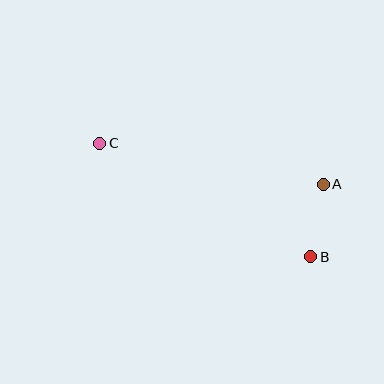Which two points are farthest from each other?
Points B and C are farthest from each other.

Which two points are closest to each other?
Points A and B are closest to each other.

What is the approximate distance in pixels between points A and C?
The distance between A and C is approximately 227 pixels.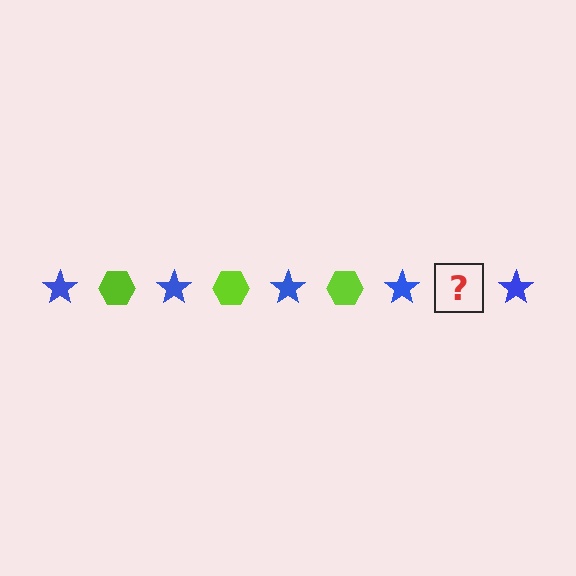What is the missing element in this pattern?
The missing element is a lime hexagon.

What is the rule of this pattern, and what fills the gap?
The rule is that the pattern alternates between blue star and lime hexagon. The gap should be filled with a lime hexagon.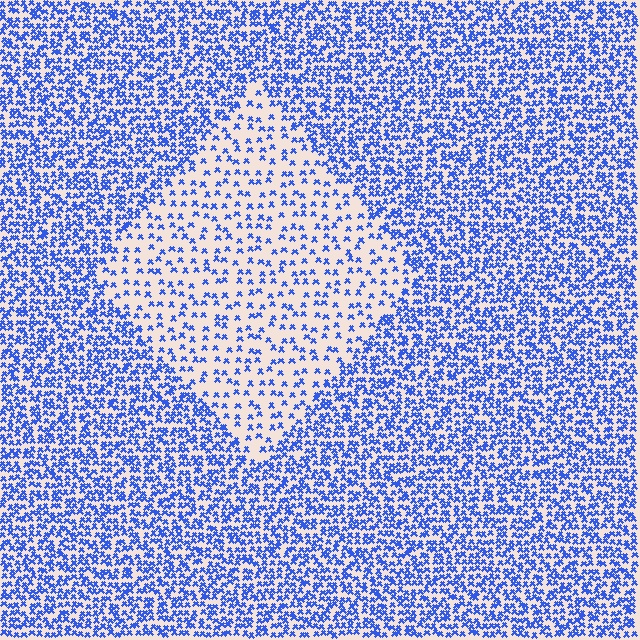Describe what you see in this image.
The image contains small blue elements arranged at two different densities. A diamond-shaped region is visible where the elements are less densely packed than the surrounding area.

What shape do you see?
I see a diamond.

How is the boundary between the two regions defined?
The boundary is defined by a change in element density (approximately 2.4x ratio). All elements are the same color, size, and shape.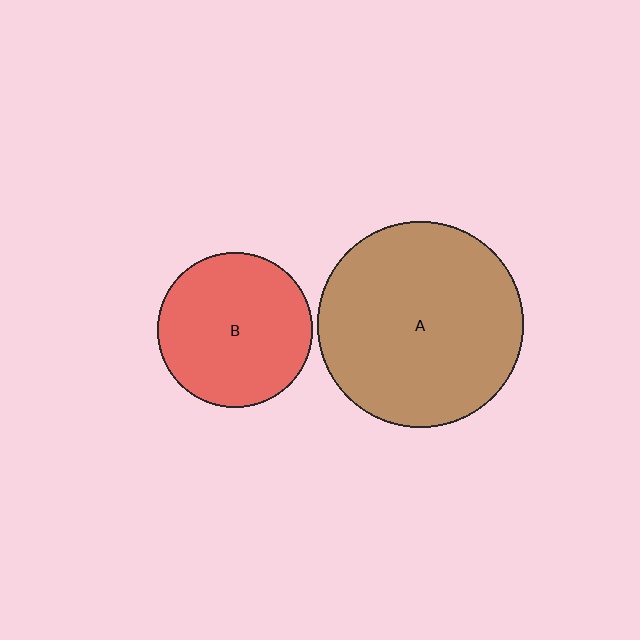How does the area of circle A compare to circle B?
Approximately 1.8 times.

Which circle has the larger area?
Circle A (brown).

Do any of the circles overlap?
No, none of the circles overlap.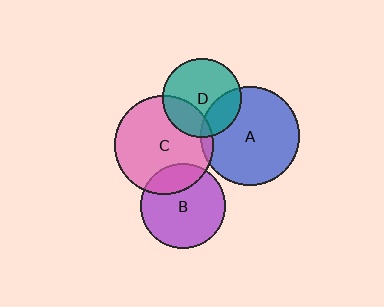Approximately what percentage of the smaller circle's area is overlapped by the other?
Approximately 25%.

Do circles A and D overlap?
Yes.